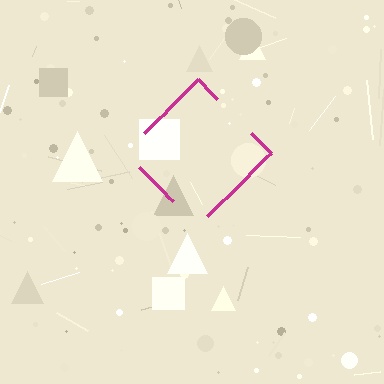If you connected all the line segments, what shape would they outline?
They would outline a diamond.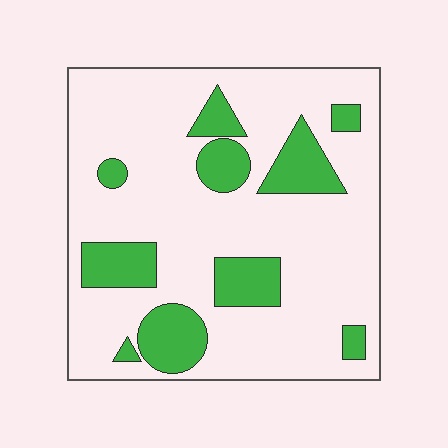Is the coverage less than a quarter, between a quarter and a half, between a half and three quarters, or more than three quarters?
Less than a quarter.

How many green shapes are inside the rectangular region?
10.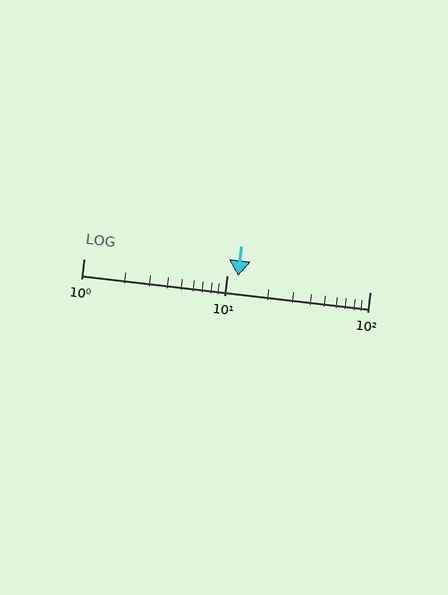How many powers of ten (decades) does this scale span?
The scale spans 2 decades, from 1 to 100.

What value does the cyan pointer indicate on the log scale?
The pointer indicates approximately 12.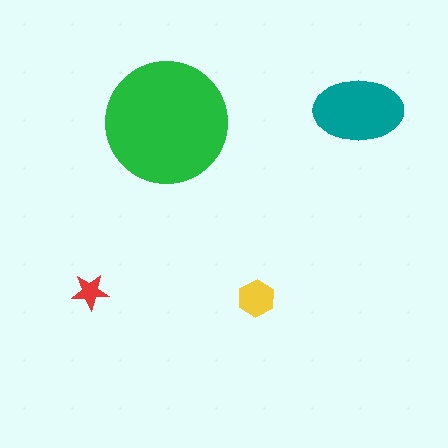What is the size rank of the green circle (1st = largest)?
1st.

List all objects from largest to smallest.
The green circle, the teal ellipse, the yellow hexagon, the red star.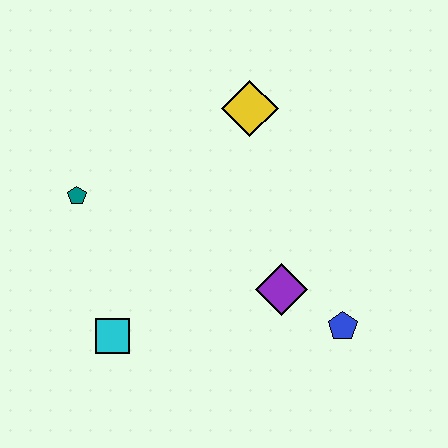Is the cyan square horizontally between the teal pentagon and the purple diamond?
Yes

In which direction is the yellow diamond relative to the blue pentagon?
The yellow diamond is above the blue pentagon.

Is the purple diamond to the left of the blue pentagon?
Yes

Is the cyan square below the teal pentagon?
Yes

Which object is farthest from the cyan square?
The yellow diamond is farthest from the cyan square.